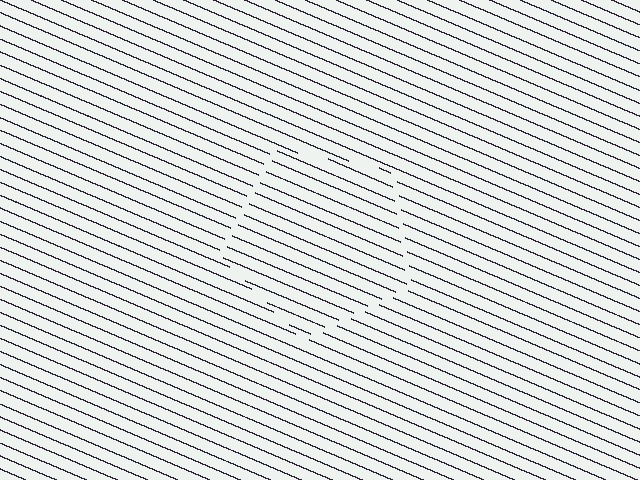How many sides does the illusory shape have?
5 sides — the line-ends trace a pentagon.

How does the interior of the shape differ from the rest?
The interior of the shape contains the same grating, shifted by half a period — the contour is defined by the phase discontinuity where line-ends from the inner and outer gratings abut.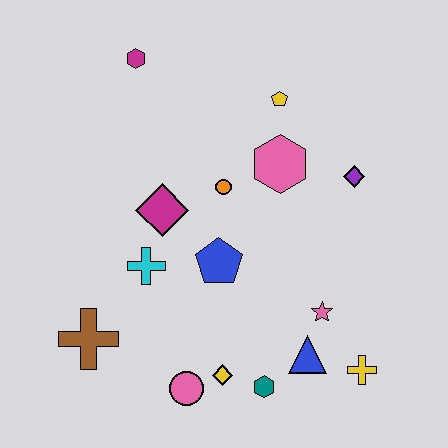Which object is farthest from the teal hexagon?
The magenta hexagon is farthest from the teal hexagon.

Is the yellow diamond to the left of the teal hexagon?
Yes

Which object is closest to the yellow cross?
The blue triangle is closest to the yellow cross.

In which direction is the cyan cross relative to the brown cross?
The cyan cross is above the brown cross.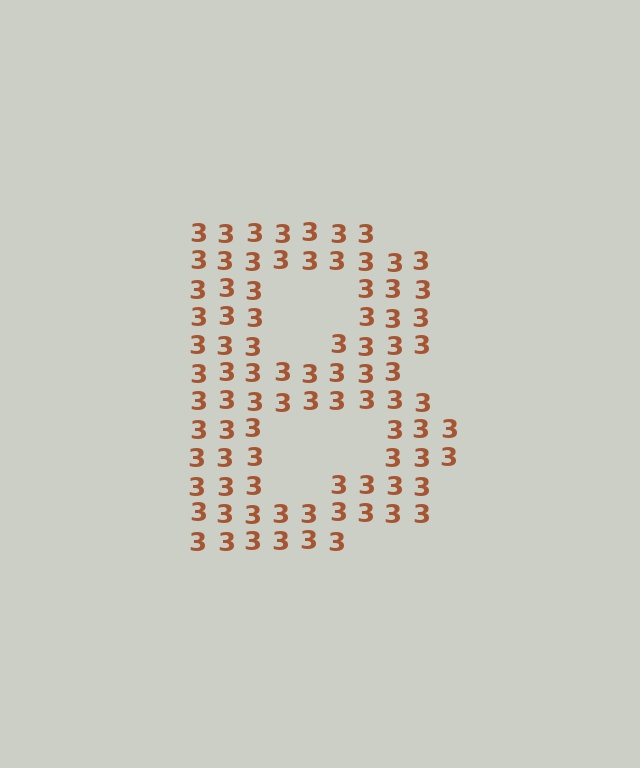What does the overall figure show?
The overall figure shows the letter B.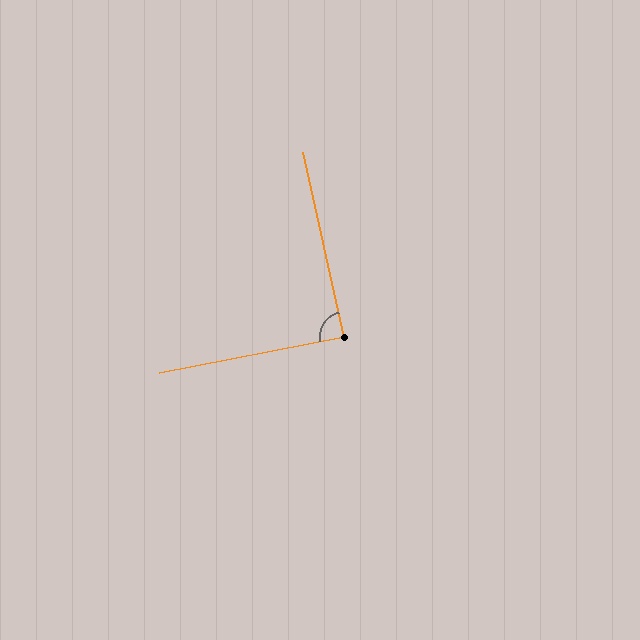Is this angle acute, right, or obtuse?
It is approximately a right angle.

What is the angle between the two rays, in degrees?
Approximately 89 degrees.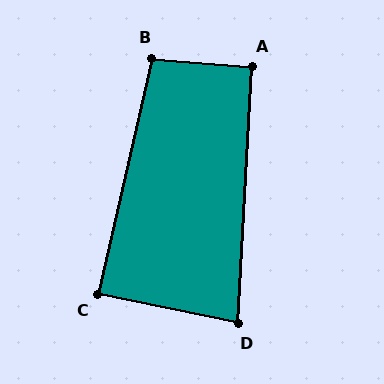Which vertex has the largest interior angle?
B, at approximately 98 degrees.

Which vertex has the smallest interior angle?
D, at approximately 82 degrees.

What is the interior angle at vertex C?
Approximately 89 degrees (approximately right).